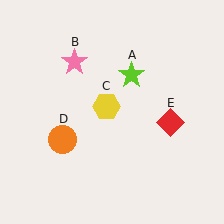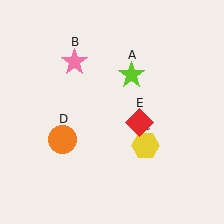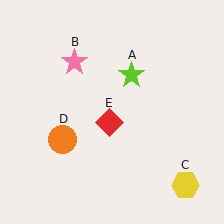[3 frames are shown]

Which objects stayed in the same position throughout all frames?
Lime star (object A) and pink star (object B) and orange circle (object D) remained stationary.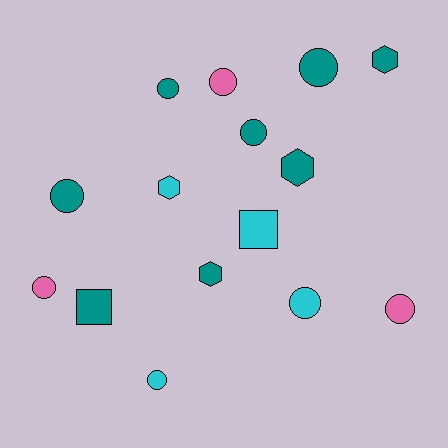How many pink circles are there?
There are 3 pink circles.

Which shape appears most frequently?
Circle, with 9 objects.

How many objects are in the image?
There are 15 objects.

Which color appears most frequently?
Teal, with 8 objects.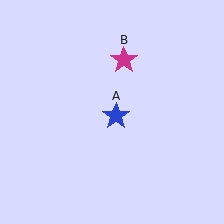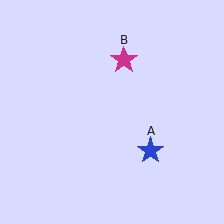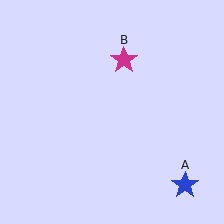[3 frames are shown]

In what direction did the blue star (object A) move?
The blue star (object A) moved down and to the right.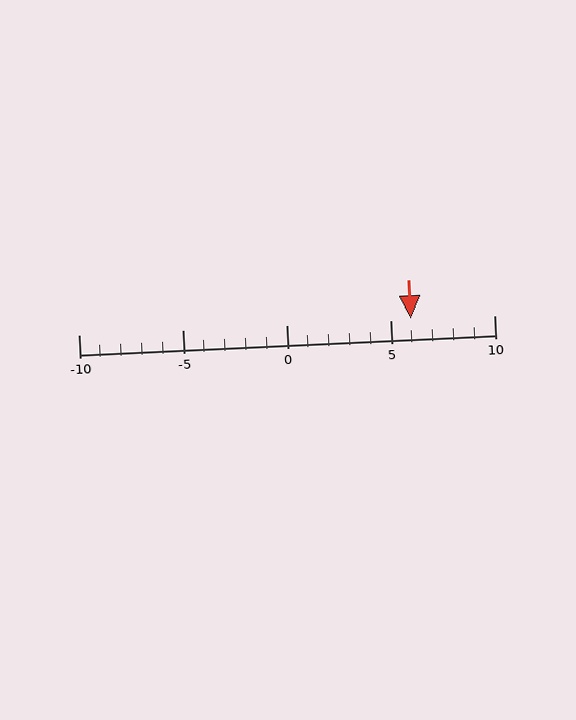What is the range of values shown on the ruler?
The ruler shows values from -10 to 10.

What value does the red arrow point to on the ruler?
The red arrow points to approximately 6.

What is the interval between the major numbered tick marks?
The major tick marks are spaced 5 units apart.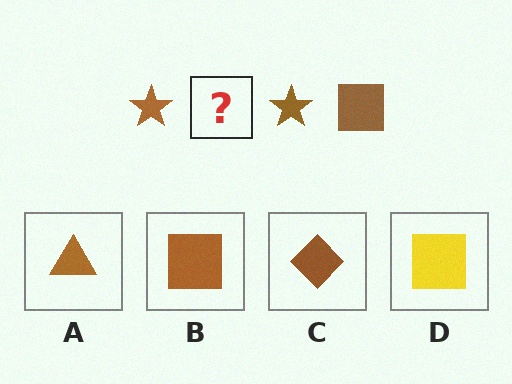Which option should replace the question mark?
Option B.